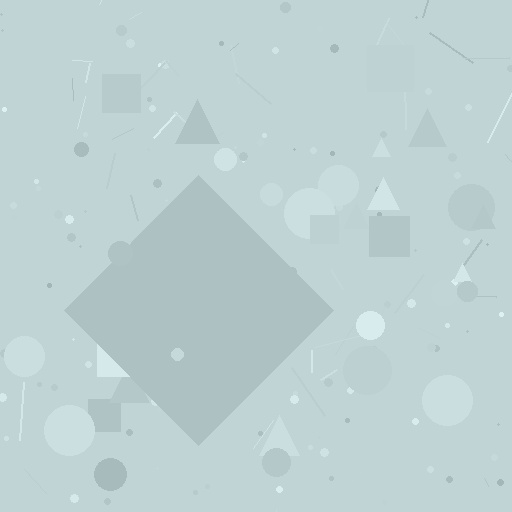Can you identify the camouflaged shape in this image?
The camouflaged shape is a diamond.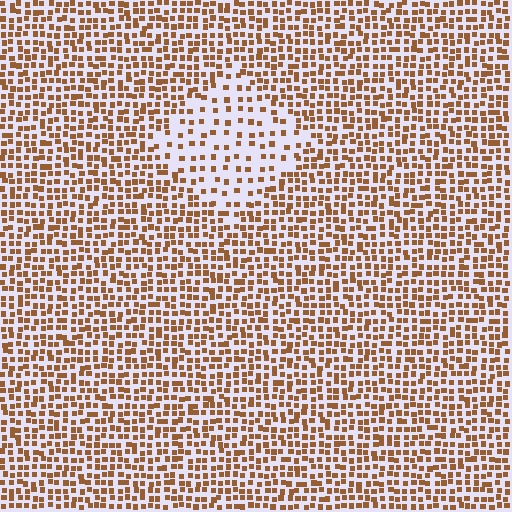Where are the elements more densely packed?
The elements are more densely packed outside the diamond boundary.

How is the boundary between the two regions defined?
The boundary is defined by a change in element density (approximately 2.3x ratio). All elements are the same color, size, and shape.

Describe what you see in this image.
The image contains small brown elements arranged at two different densities. A diamond-shaped region is visible where the elements are less densely packed than the surrounding area.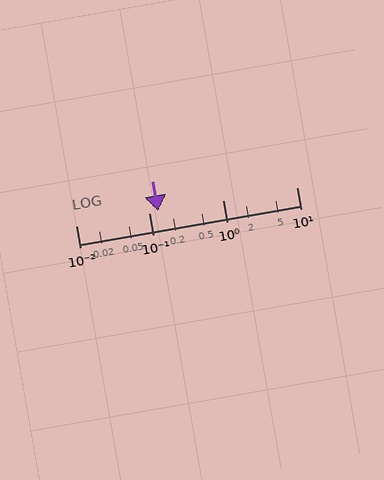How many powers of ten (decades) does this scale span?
The scale spans 3 decades, from 0.01 to 10.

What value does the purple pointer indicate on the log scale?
The pointer indicates approximately 0.13.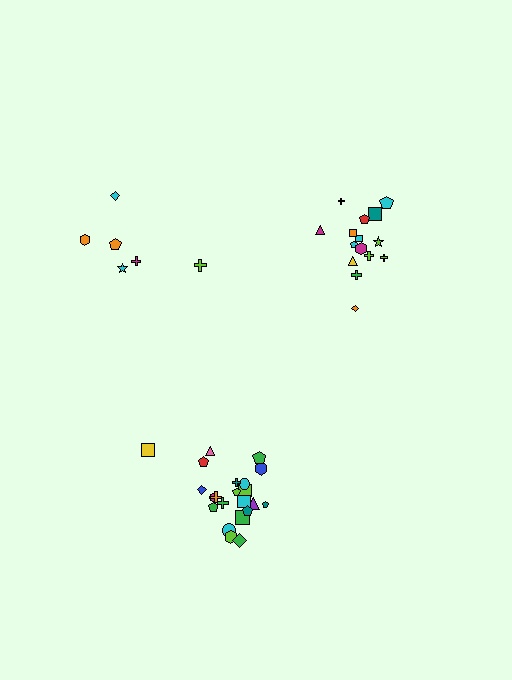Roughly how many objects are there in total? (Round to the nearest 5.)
Roughly 45 objects in total.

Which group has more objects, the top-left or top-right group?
The top-right group.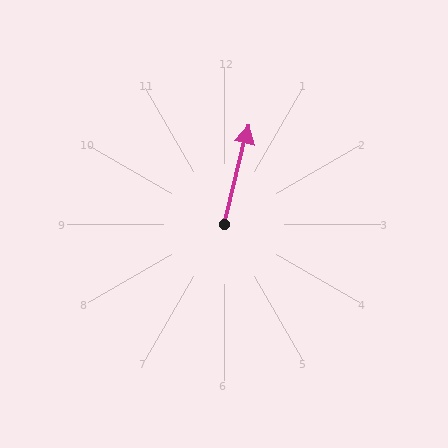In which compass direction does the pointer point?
North.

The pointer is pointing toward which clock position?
Roughly 12 o'clock.